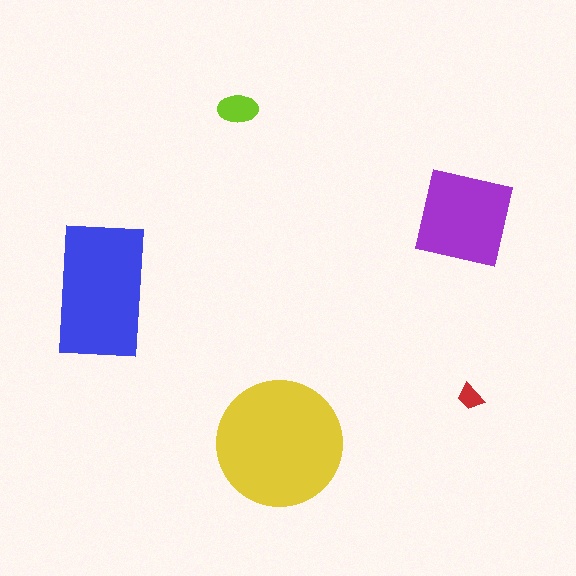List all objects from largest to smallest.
The yellow circle, the blue rectangle, the purple square, the lime ellipse, the red trapezoid.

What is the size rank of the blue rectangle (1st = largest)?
2nd.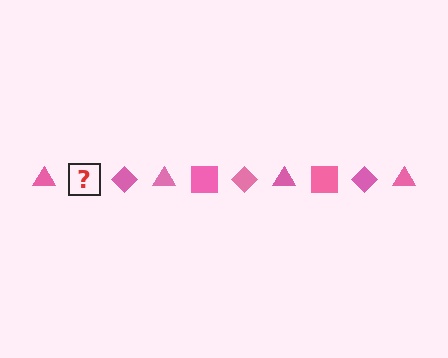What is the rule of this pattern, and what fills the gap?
The rule is that the pattern cycles through triangle, square, diamond shapes in pink. The gap should be filled with a pink square.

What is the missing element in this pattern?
The missing element is a pink square.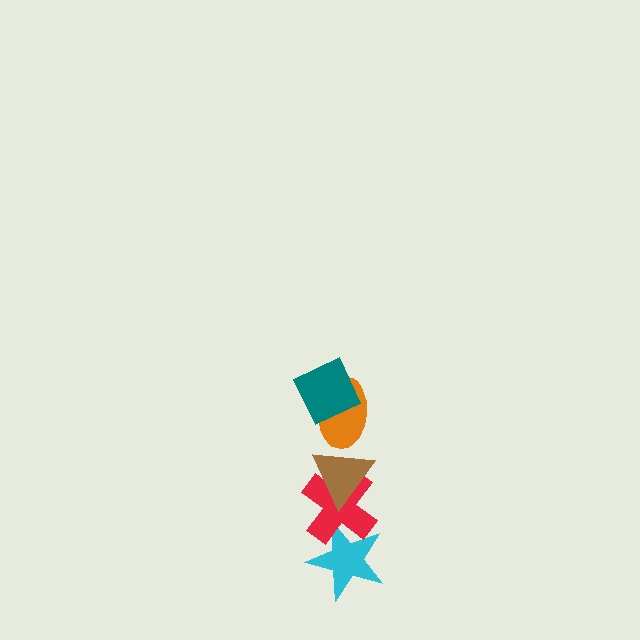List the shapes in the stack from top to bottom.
From top to bottom: the teal diamond, the orange ellipse, the brown triangle, the red cross, the cyan star.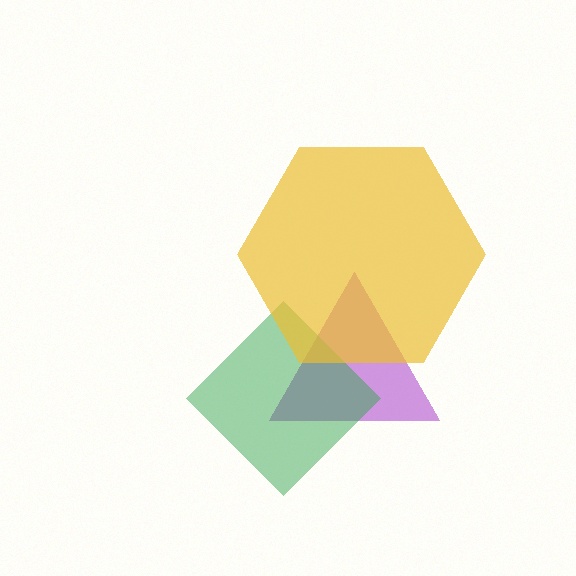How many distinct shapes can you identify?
There are 3 distinct shapes: a purple triangle, a green diamond, a yellow hexagon.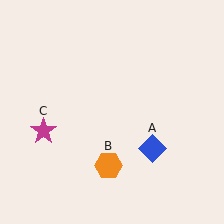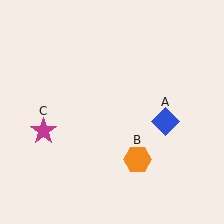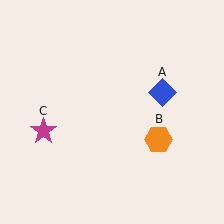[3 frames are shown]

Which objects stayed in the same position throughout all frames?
Magenta star (object C) remained stationary.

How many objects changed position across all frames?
2 objects changed position: blue diamond (object A), orange hexagon (object B).